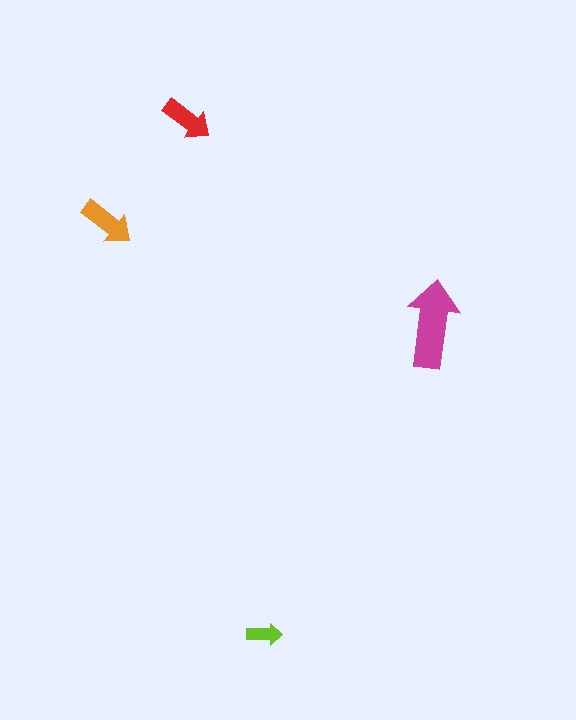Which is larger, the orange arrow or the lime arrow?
The orange one.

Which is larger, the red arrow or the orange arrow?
The orange one.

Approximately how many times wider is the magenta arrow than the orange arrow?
About 1.5 times wider.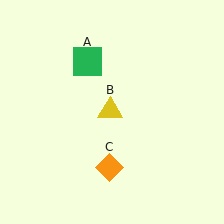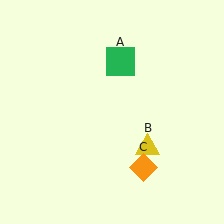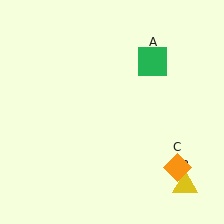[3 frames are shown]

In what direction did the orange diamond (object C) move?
The orange diamond (object C) moved right.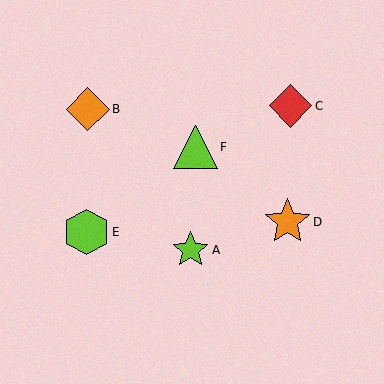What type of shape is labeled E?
Shape E is a lime hexagon.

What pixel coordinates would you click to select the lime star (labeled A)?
Click at (190, 250) to select the lime star A.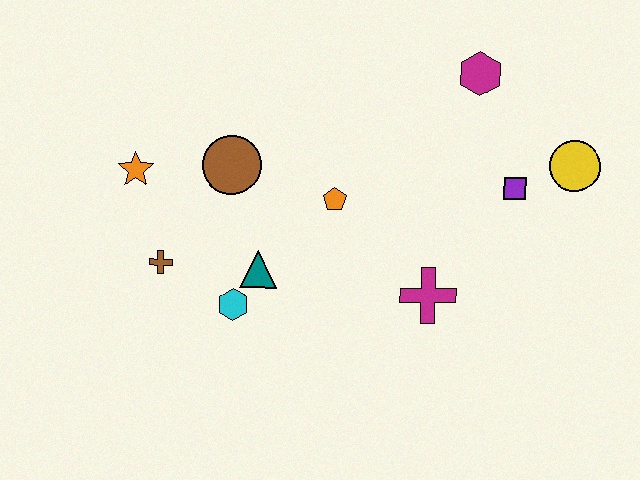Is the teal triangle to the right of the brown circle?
Yes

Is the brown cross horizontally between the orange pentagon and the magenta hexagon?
No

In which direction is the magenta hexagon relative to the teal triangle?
The magenta hexagon is to the right of the teal triangle.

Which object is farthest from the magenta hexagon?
The brown cross is farthest from the magenta hexagon.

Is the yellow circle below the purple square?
No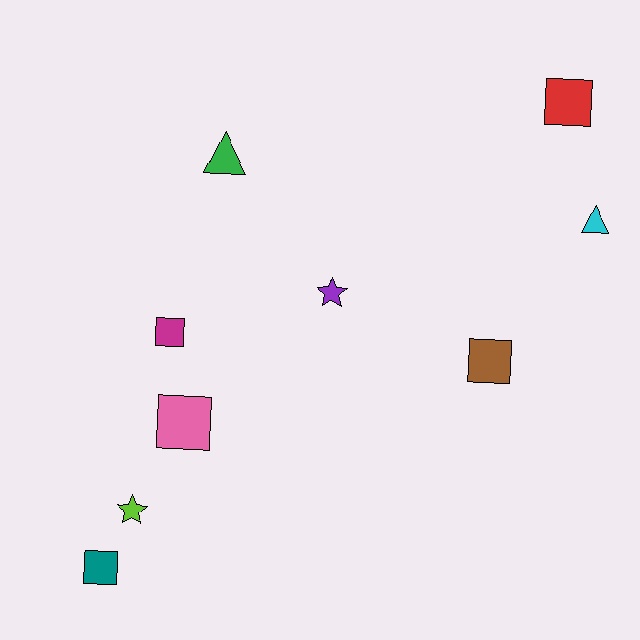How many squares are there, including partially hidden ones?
There are 5 squares.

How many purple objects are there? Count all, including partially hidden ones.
There is 1 purple object.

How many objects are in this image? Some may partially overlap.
There are 9 objects.